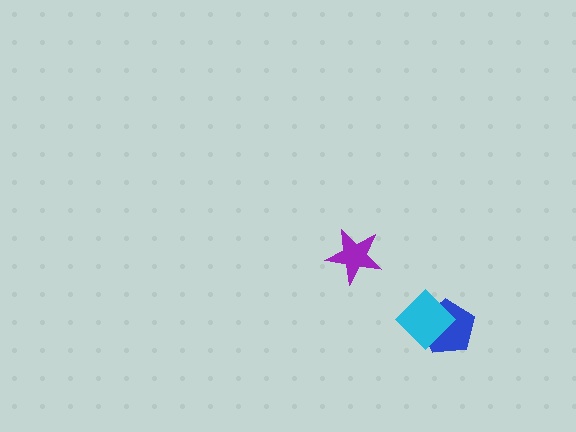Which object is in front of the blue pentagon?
The cyan diamond is in front of the blue pentagon.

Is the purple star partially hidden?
No, no other shape covers it.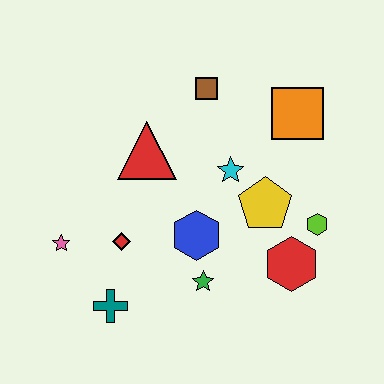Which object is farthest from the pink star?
The orange square is farthest from the pink star.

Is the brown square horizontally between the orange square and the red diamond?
Yes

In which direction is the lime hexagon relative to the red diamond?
The lime hexagon is to the right of the red diamond.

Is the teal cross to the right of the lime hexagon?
No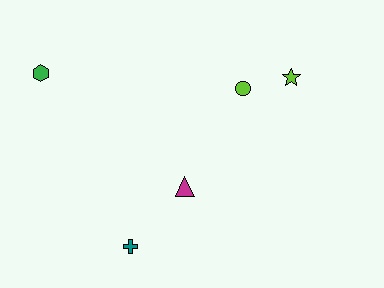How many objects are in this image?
There are 5 objects.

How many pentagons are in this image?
There are no pentagons.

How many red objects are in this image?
There are no red objects.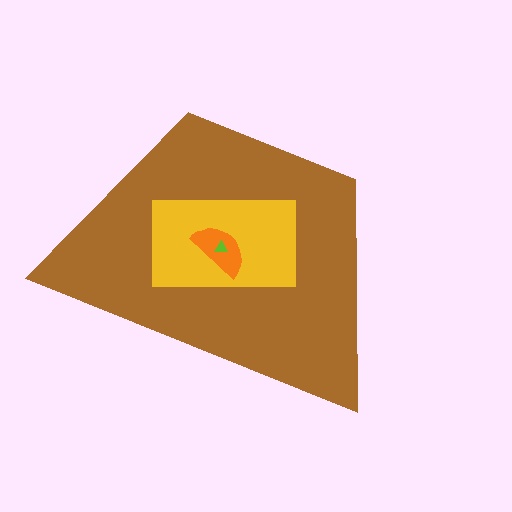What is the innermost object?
The lime triangle.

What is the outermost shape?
The brown trapezoid.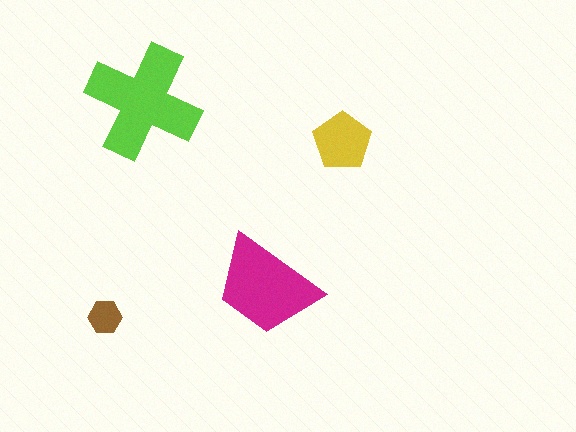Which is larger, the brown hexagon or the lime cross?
The lime cross.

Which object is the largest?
The lime cross.